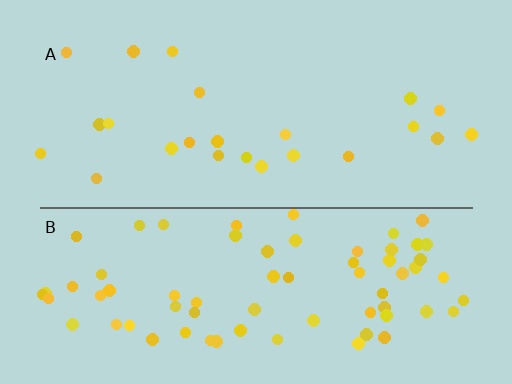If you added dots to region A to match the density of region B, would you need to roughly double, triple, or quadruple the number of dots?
Approximately triple.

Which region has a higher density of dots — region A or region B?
B (the bottom).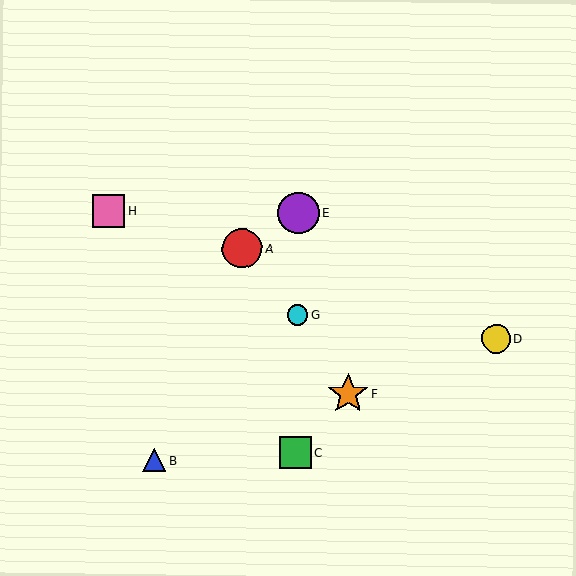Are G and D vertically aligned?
No, G is at x≈297 and D is at x≈496.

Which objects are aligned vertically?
Objects C, E, G are aligned vertically.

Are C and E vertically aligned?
Yes, both are at x≈295.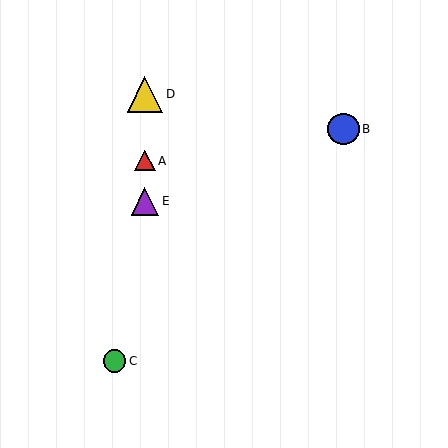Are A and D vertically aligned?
Yes, both are at x≈145.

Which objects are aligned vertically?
Objects A, D, E are aligned vertically.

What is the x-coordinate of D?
Object D is at x≈145.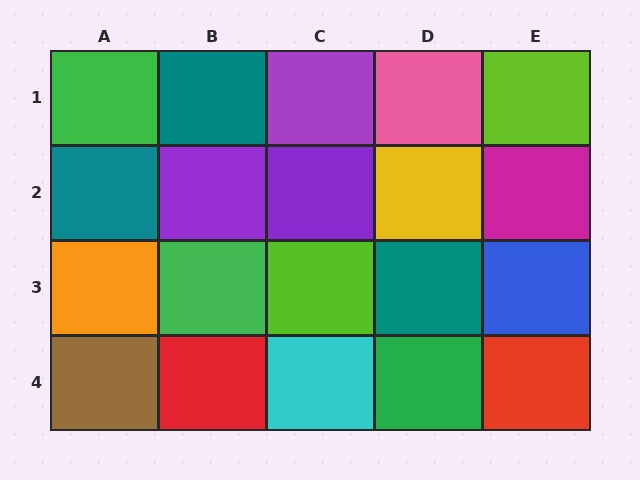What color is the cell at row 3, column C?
Lime.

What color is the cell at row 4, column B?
Red.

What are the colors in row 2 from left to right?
Teal, purple, purple, yellow, magenta.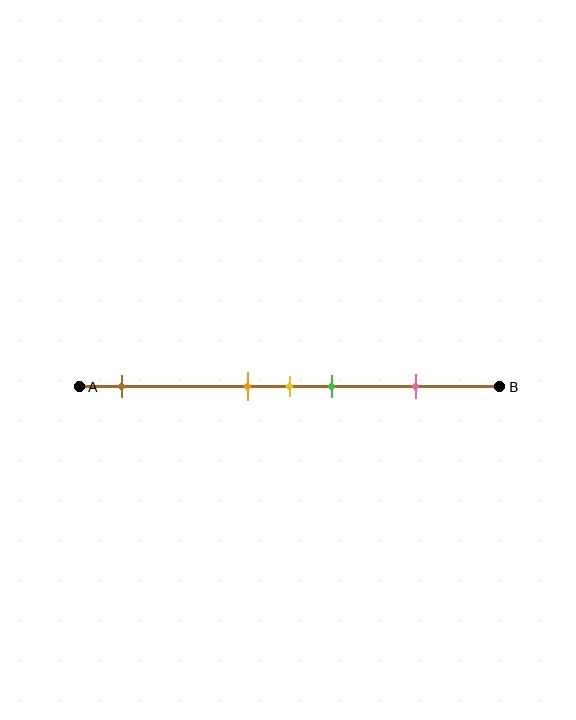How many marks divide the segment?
There are 5 marks dividing the segment.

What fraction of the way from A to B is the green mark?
The green mark is approximately 60% (0.6) of the way from A to B.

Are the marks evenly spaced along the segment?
No, the marks are not evenly spaced.